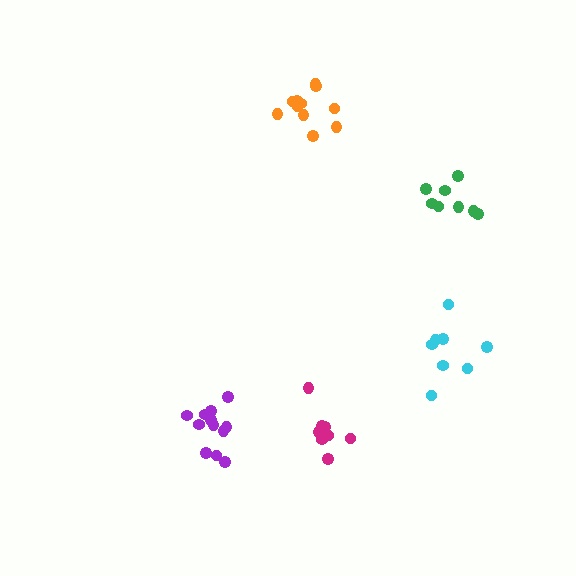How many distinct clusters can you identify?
There are 5 distinct clusters.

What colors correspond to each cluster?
The clusters are colored: cyan, magenta, orange, green, purple.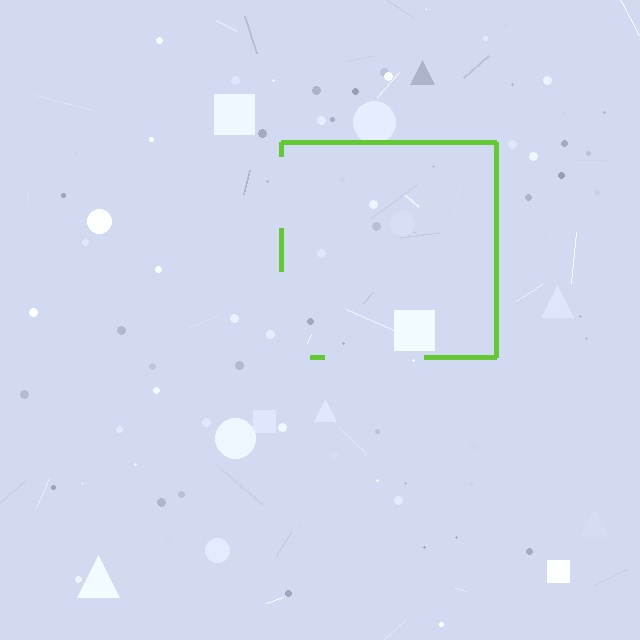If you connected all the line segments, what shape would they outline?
They would outline a square.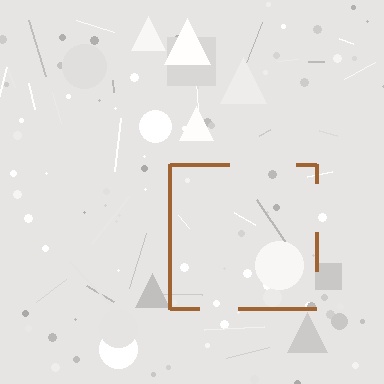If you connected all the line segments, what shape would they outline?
They would outline a square.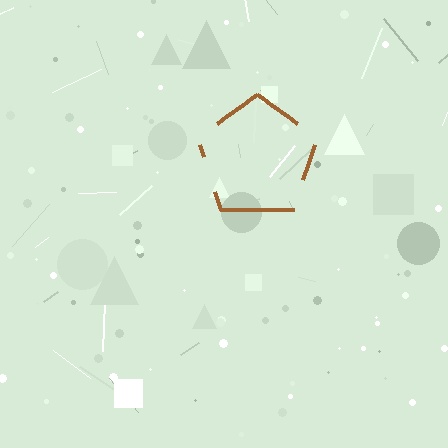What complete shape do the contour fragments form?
The contour fragments form a pentagon.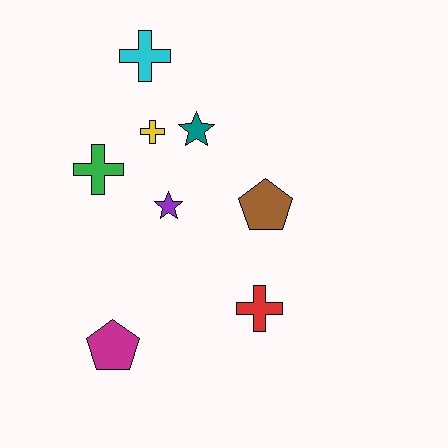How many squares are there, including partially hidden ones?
There are no squares.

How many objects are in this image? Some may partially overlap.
There are 8 objects.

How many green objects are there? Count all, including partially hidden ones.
There is 1 green object.